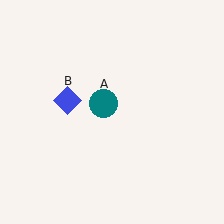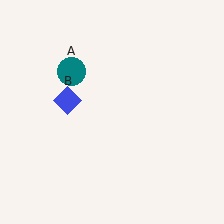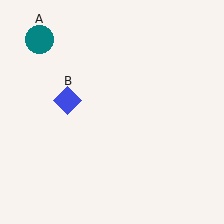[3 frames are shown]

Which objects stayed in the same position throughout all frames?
Blue diamond (object B) remained stationary.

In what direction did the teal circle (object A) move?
The teal circle (object A) moved up and to the left.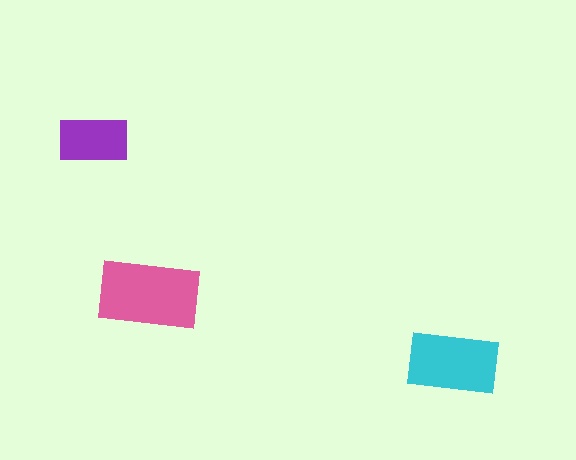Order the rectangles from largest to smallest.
the pink one, the cyan one, the purple one.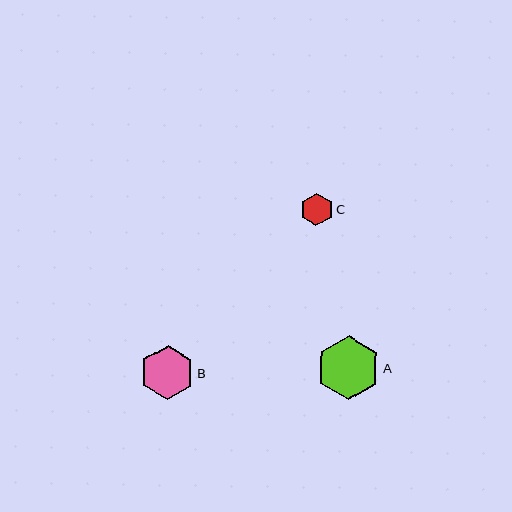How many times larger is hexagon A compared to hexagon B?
Hexagon A is approximately 1.2 times the size of hexagon B.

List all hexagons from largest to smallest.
From largest to smallest: A, B, C.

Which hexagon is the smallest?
Hexagon C is the smallest with a size of approximately 33 pixels.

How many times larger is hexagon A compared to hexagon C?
Hexagon A is approximately 1.9 times the size of hexagon C.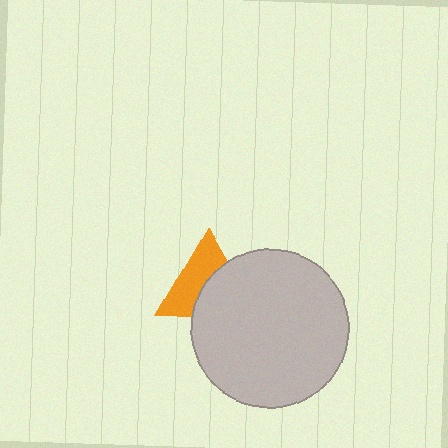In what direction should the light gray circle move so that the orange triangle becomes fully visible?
The light gray circle should move toward the lower-right. That is the shortest direction to clear the overlap and leave the orange triangle fully visible.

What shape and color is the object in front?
The object in front is a light gray circle.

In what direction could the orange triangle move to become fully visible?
The orange triangle could move toward the upper-left. That would shift it out from behind the light gray circle entirely.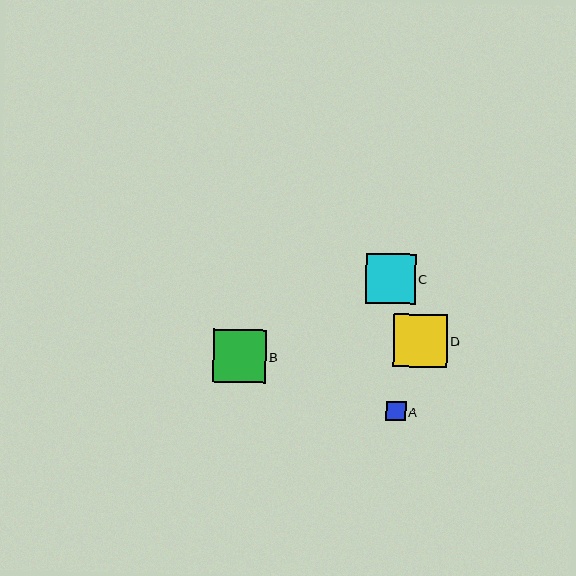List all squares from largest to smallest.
From largest to smallest: D, B, C, A.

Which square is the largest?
Square D is the largest with a size of approximately 54 pixels.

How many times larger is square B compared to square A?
Square B is approximately 2.7 times the size of square A.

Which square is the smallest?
Square A is the smallest with a size of approximately 19 pixels.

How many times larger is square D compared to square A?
Square D is approximately 2.8 times the size of square A.